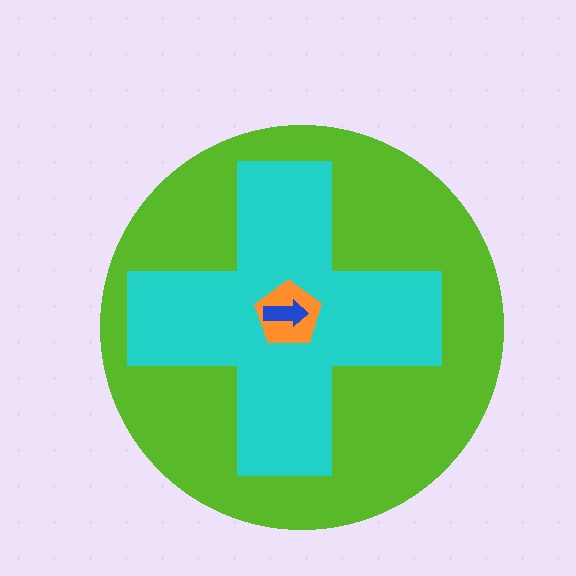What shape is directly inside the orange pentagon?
The blue arrow.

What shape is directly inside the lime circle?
The cyan cross.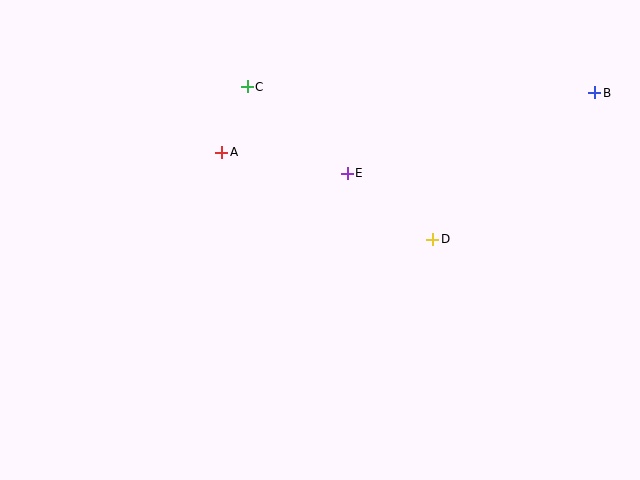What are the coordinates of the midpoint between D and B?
The midpoint between D and B is at (514, 166).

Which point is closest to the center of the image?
Point E at (347, 173) is closest to the center.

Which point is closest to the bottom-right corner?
Point D is closest to the bottom-right corner.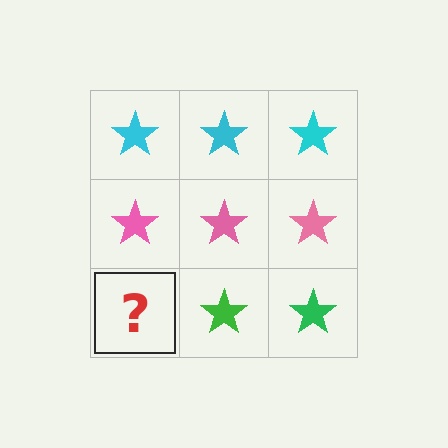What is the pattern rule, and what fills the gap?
The rule is that each row has a consistent color. The gap should be filled with a green star.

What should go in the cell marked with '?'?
The missing cell should contain a green star.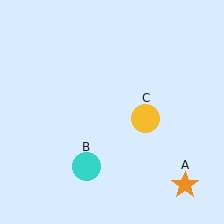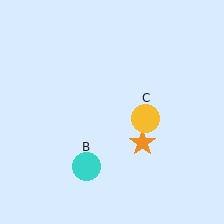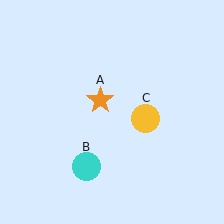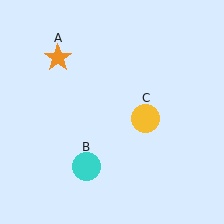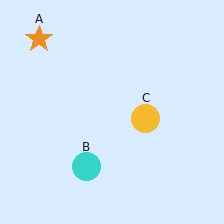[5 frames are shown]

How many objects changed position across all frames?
1 object changed position: orange star (object A).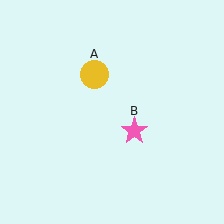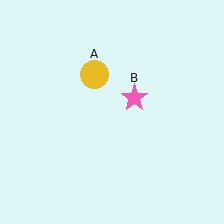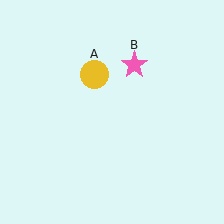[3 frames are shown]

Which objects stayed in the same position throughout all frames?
Yellow circle (object A) remained stationary.